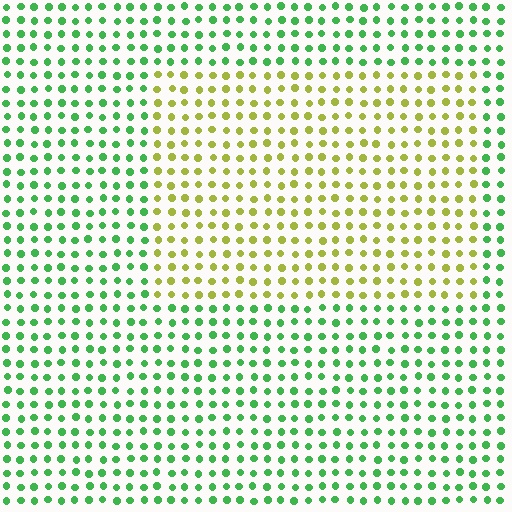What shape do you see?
I see a rectangle.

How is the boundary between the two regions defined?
The boundary is defined purely by a slight shift in hue (about 56 degrees). Spacing, size, and orientation are identical on both sides.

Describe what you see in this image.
The image is filled with small green elements in a uniform arrangement. A rectangle-shaped region is visible where the elements are tinted to a slightly different hue, forming a subtle color boundary.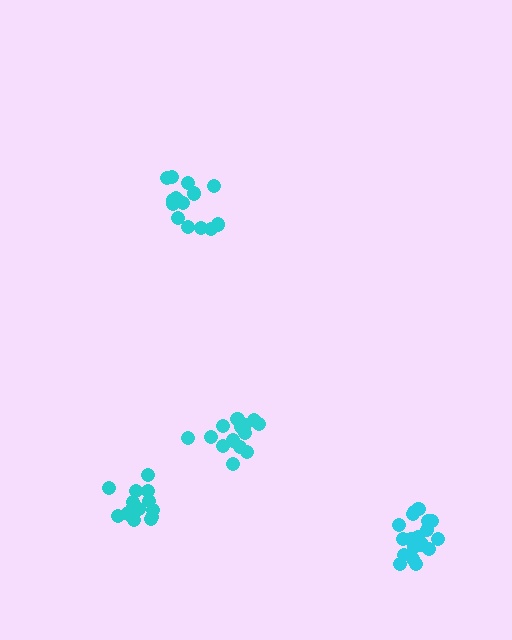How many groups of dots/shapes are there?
There are 4 groups.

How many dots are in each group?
Group 1: 20 dots, Group 2: 14 dots, Group 3: 17 dots, Group 4: 15 dots (66 total).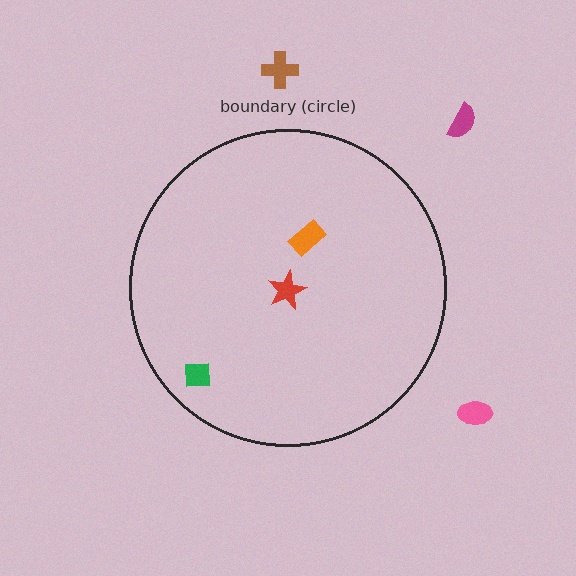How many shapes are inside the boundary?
3 inside, 3 outside.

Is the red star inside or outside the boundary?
Inside.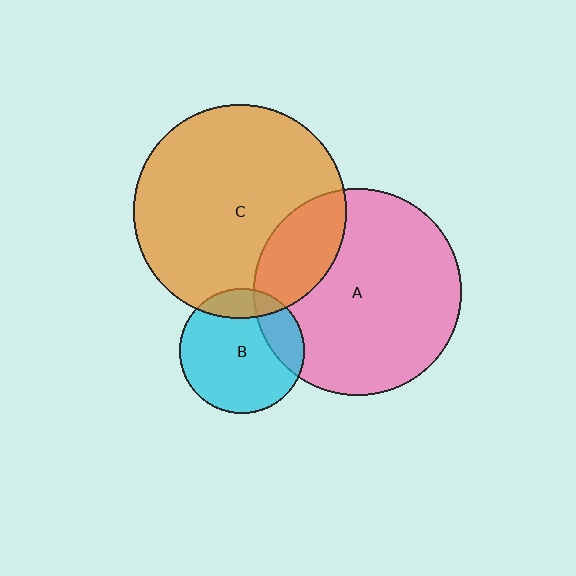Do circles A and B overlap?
Yes.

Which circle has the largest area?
Circle C (orange).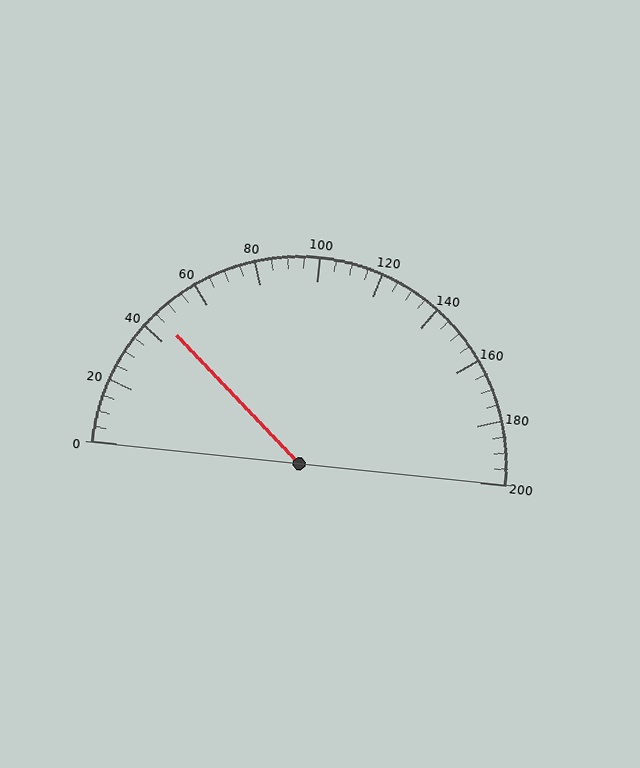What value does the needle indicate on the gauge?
The needle indicates approximately 45.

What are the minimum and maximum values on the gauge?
The gauge ranges from 0 to 200.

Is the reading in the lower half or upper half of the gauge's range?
The reading is in the lower half of the range (0 to 200).